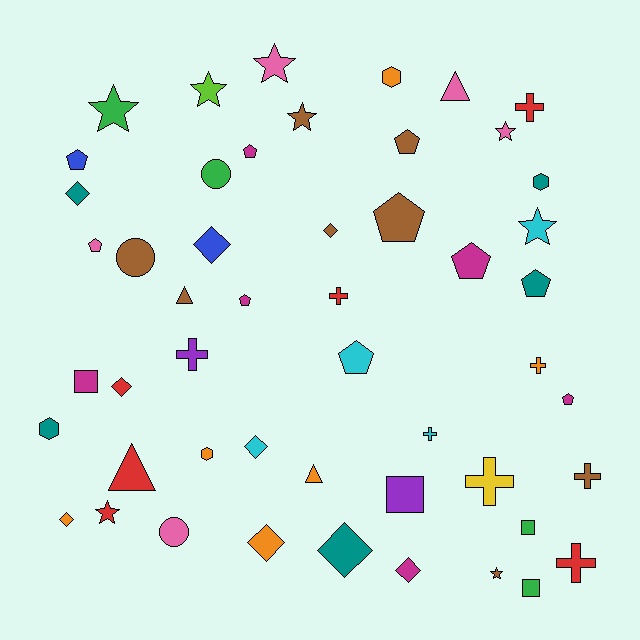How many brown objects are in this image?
There are 8 brown objects.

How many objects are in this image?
There are 50 objects.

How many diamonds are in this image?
There are 9 diamonds.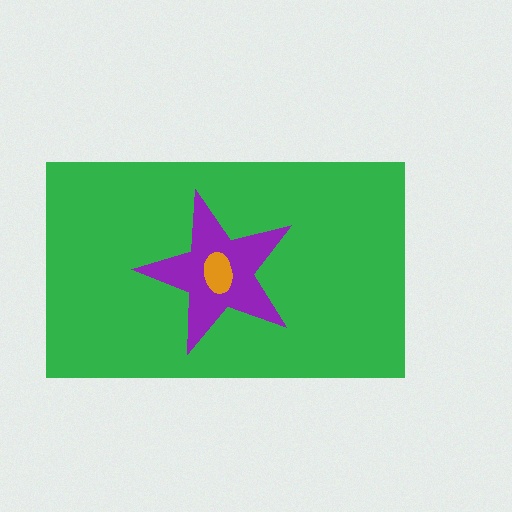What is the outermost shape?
The green rectangle.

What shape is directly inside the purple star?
The orange ellipse.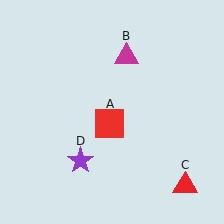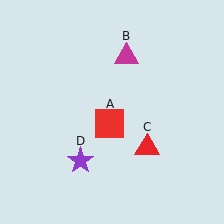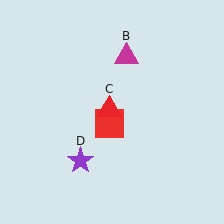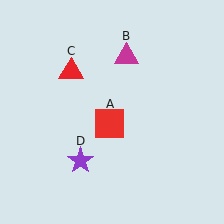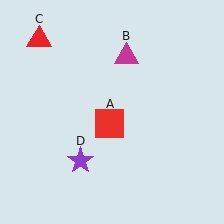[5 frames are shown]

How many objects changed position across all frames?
1 object changed position: red triangle (object C).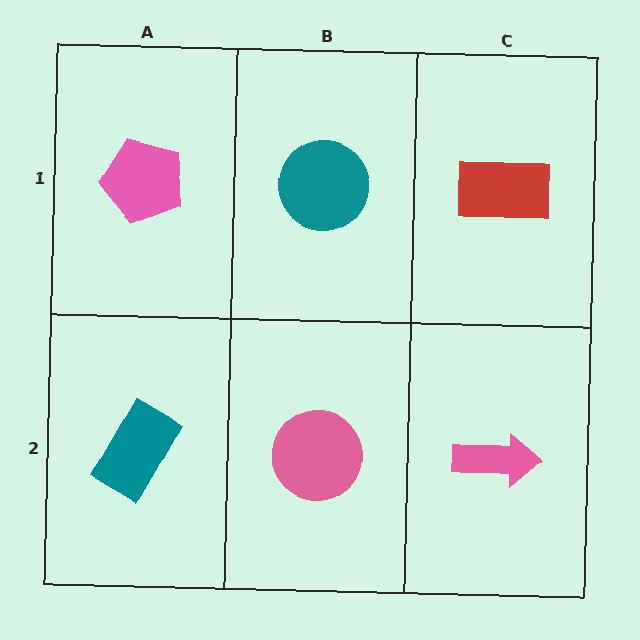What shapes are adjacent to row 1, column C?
A pink arrow (row 2, column C), a teal circle (row 1, column B).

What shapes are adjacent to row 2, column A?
A pink pentagon (row 1, column A), a pink circle (row 2, column B).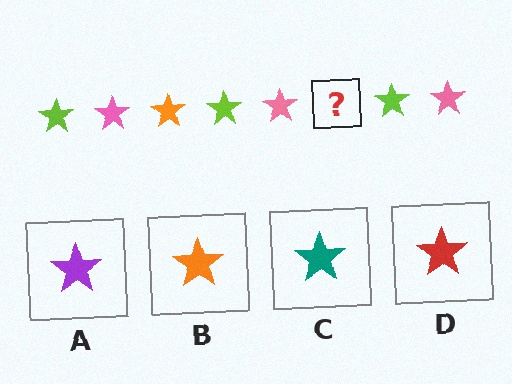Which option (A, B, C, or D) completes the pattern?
B.